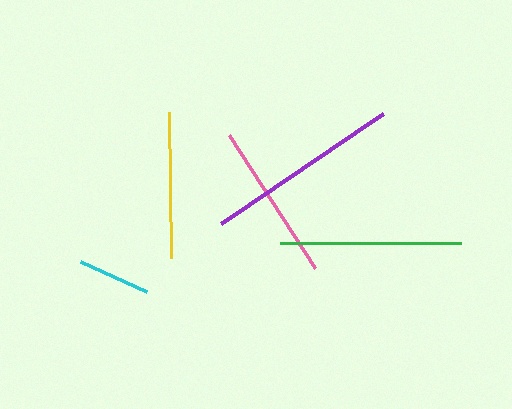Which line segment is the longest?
The purple line is the longest at approximately 196 pixels.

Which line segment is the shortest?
The cyan line is the shortest at approximately 72 pixels.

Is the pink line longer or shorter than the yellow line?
The pink line is longer than the yellow line.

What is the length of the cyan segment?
The cyan segment is approximately 72 pixels long.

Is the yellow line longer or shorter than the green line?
The green line is longer than the yellow line.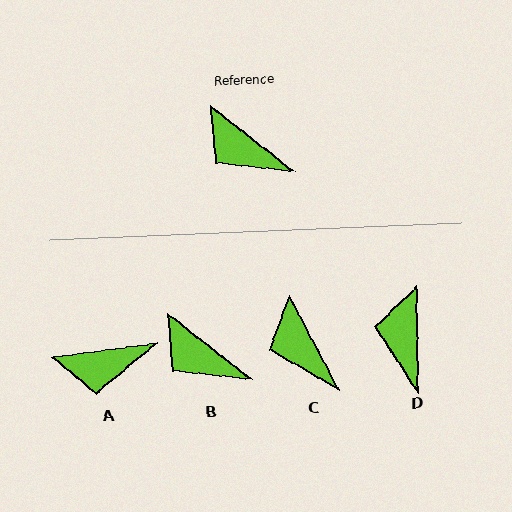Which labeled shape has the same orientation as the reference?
B.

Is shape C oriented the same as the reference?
No, it is off by about 25 degrees.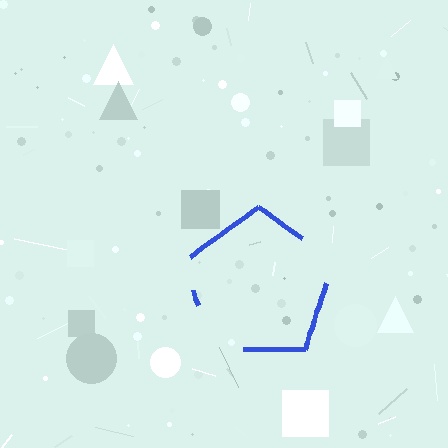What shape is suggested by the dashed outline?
The dashed outline suggests a pentagon.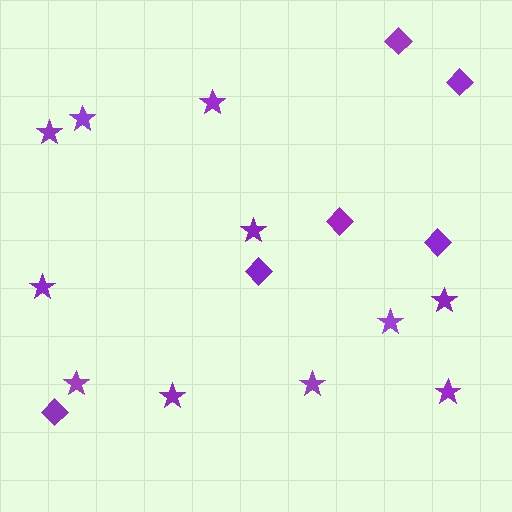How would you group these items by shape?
There are 2 groups: one group of diamonds (6) and one group of stars (11).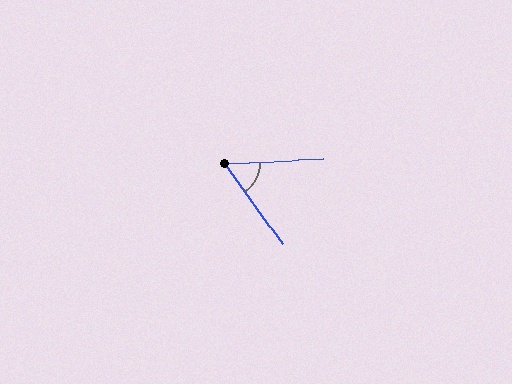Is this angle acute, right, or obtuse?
It is acute.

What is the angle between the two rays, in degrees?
Approximately 57 degrees.